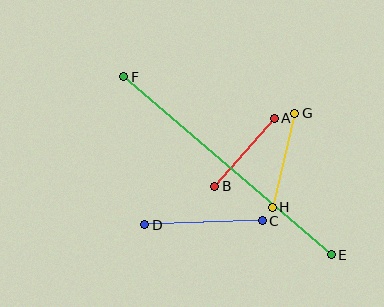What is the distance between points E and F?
The distance is approximately 273 pixels.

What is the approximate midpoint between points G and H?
The midpoint is at approximately (284, 160) pixels.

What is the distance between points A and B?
The distance is approximately 91 pixels.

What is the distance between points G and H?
The distance is approximately 97 pixels.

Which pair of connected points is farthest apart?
Points E and F are farthest apart.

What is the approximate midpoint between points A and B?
The midpoint is at approximately (245, 152) pixels.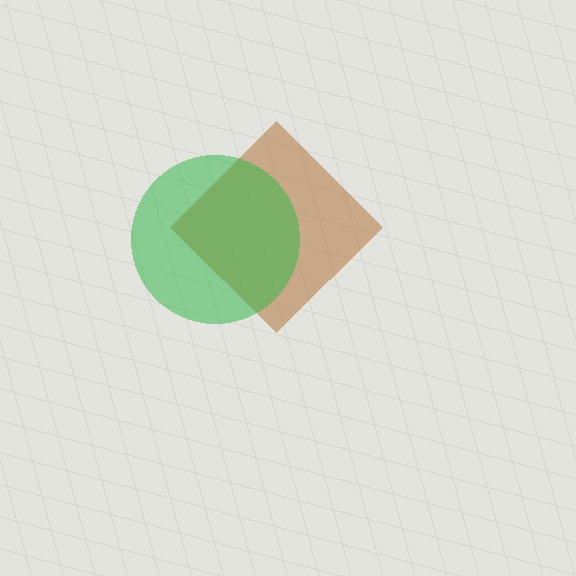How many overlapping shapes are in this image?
There are 2 overlapping shapes in the image.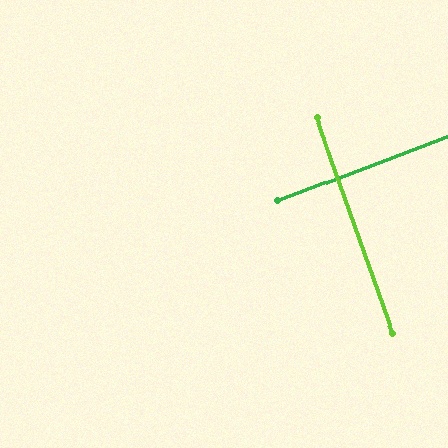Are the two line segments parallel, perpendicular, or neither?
Perpendicular — they meet at approximately 89°.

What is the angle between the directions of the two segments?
Approximately 89 degrees.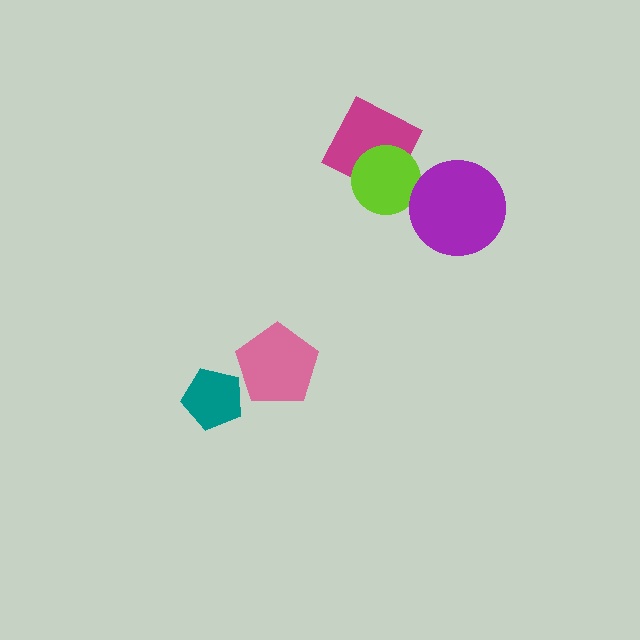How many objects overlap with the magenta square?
1 object overlaps with the magenta square.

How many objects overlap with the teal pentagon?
0 objects overlap with the teal pentagon.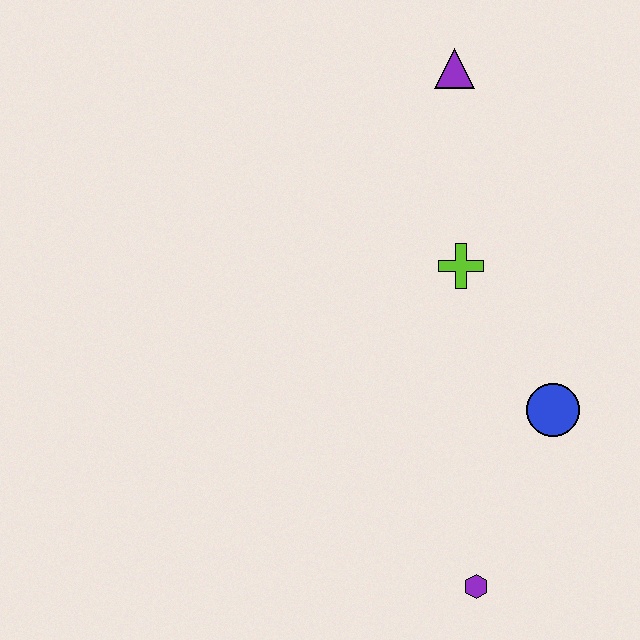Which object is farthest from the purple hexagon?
The purple triangle is farthest from the purple hexagon.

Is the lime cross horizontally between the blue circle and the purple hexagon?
No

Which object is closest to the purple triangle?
The lime cross is closest to the purple triangle.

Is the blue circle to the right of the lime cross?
Yes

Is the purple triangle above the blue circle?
Yes